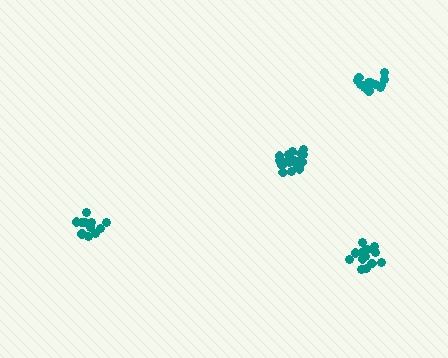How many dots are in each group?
Group 1: 18 dots, Group 2: 17 dots, Group 3: 13 dots, Group 4: 13 dots (61 total).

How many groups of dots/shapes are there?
There are 4 groups.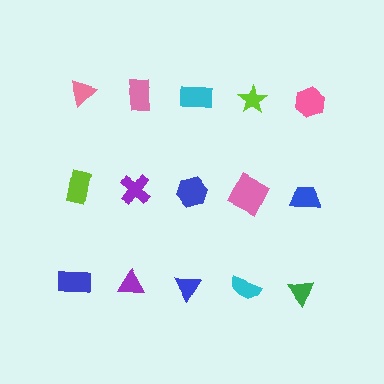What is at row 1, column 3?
A cyan rectangle.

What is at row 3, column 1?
A blue rectangle.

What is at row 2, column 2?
A purple cross.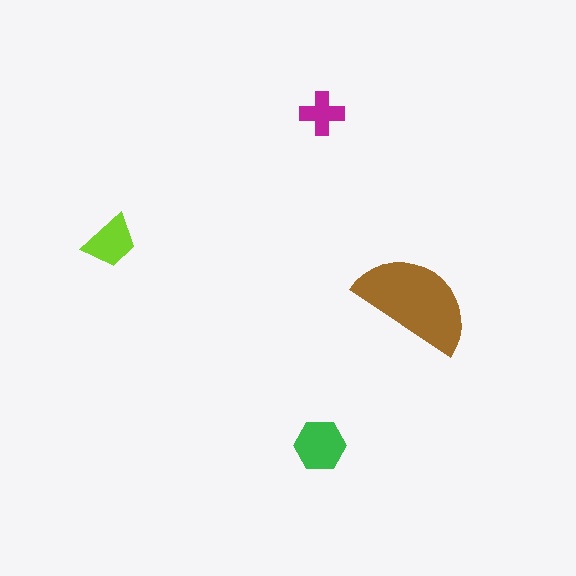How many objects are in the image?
There are 4 objects in the image.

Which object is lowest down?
The green hexagon is bottommost.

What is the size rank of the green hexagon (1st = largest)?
2nd.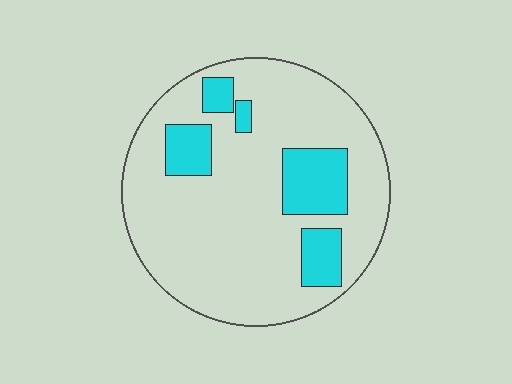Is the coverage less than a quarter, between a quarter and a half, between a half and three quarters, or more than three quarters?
Less than a quarter.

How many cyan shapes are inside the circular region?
5.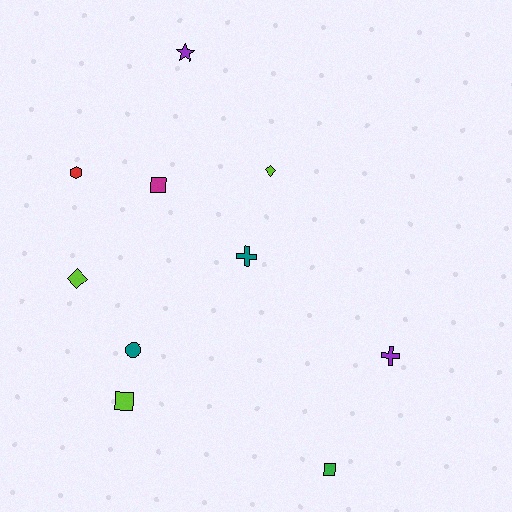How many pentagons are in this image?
There are no pentagons.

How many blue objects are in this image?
There are no blue objects.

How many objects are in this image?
There are 10 objects.